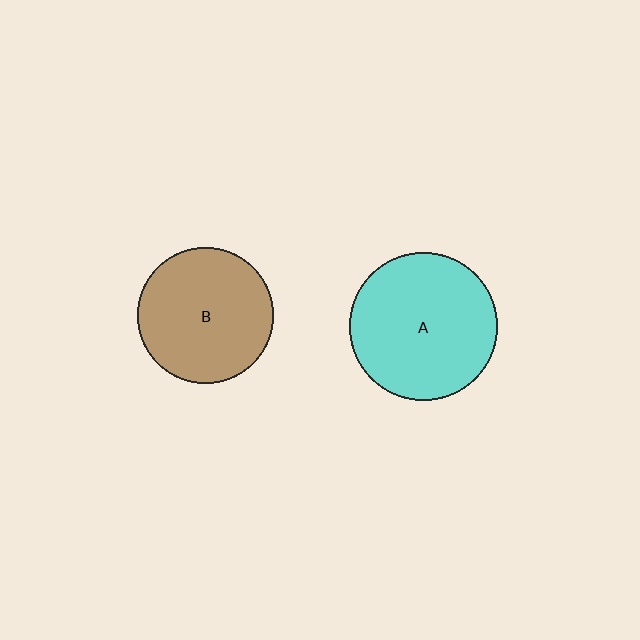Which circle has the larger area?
Circle A (cyan).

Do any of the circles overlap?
No, none of the circles overlap.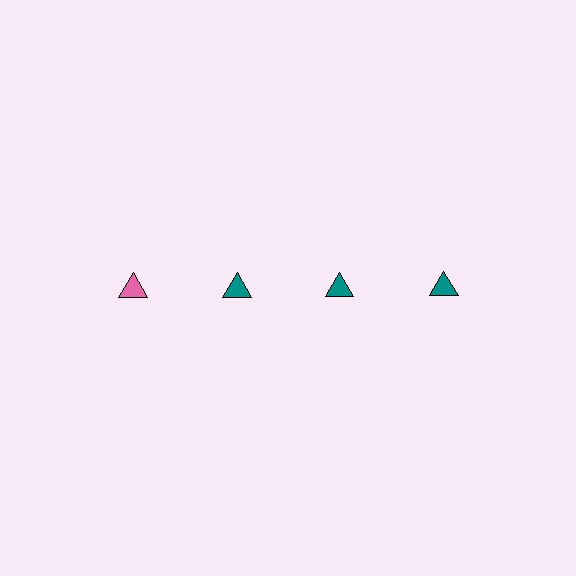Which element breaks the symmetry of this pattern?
The pink triangle in the top row, leftmost column breaks the symmetry. All other shapes are teal triangles.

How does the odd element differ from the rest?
It has a different color: pink instead of teal.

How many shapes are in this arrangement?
There are 4 shapes arranged in a grid pattern.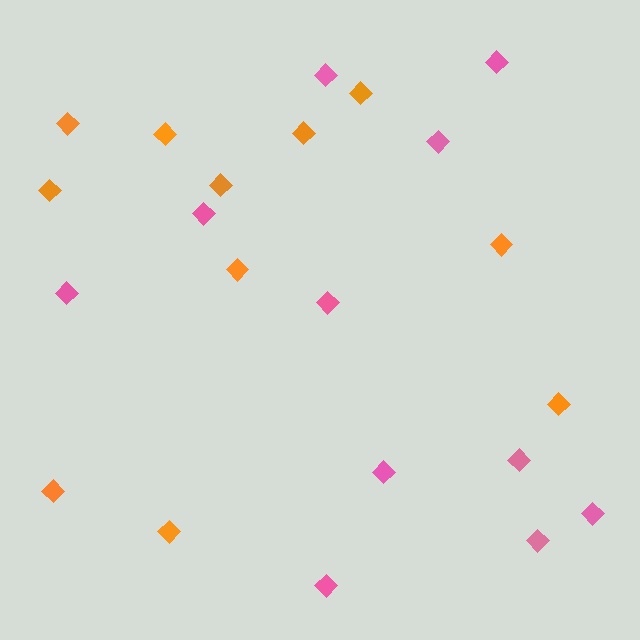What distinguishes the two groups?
There are 2 groups: one group of orange diamonds (11) and one group of pink diamonds (11).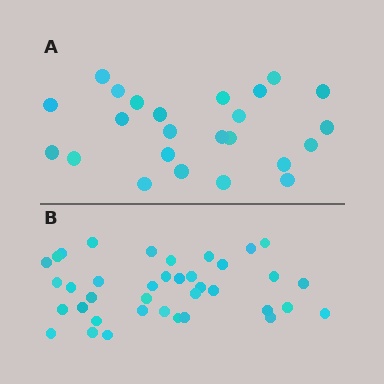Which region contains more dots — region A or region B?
Region B (the bottom region) has more dots.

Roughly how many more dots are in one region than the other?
Region B has approximately 15 more dots than region A.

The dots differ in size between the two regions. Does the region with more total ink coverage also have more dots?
No. Region A has more total ink coverage because its dots are larger, but region B actually contains more individual dots. Total area can be misleading — the number of items is what matters here.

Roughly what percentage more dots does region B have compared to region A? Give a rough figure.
About 60% more.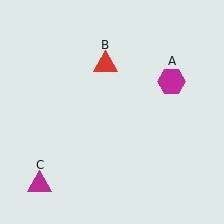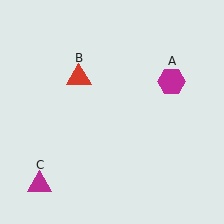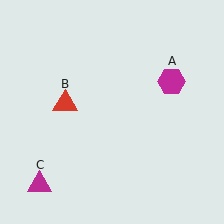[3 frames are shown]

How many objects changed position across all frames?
1 object changed position: red triangle (object B).